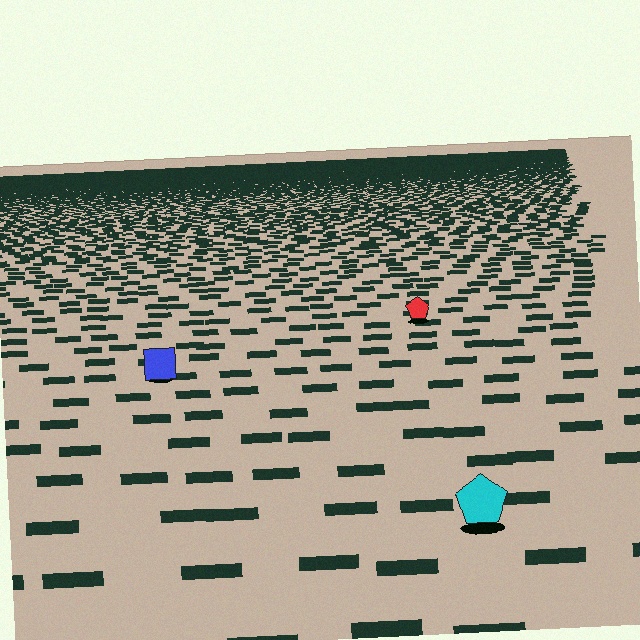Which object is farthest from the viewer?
The red pentagon is farthest from the viewer. It appears smaller and the ground texture around it is denser.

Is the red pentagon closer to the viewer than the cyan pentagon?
No. The cyan pentagon is closer — you can tell from the texture gradient: the ground texture is coarser near it.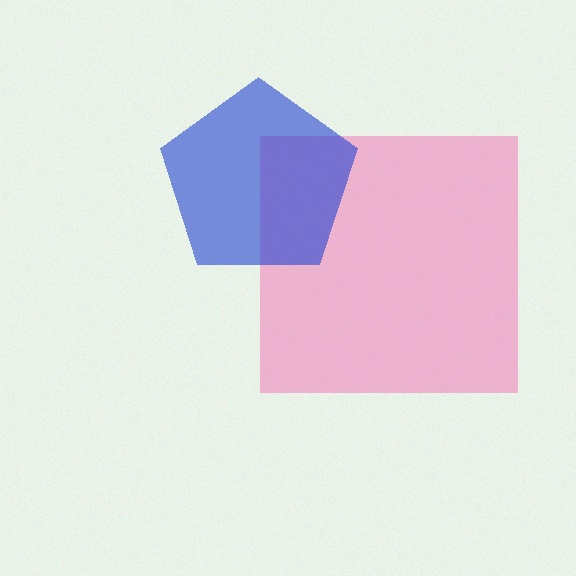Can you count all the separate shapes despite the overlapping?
Yes, there are 2 separate shapes.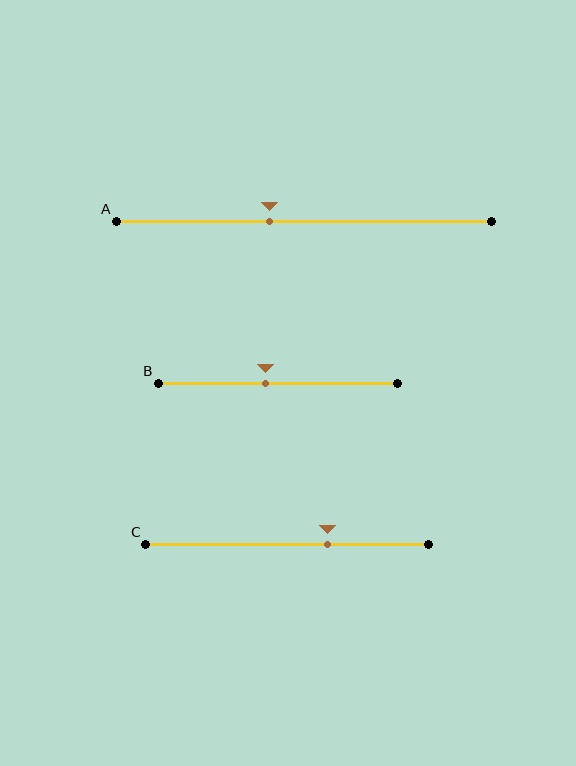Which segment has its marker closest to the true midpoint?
Segment B has its marker closest to the true midpoint.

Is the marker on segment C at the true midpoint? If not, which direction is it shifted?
No, the marker on segment C is shifted to the right by about 14% of the segment length.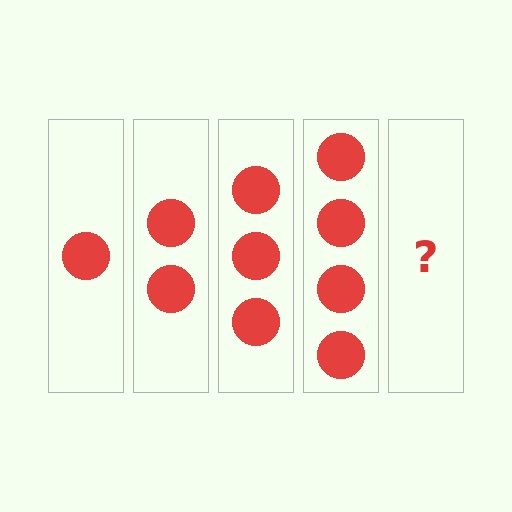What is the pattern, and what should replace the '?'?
The pattern is that each step adds one more circle. The '?' should be 5 circles.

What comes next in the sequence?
The next element should be 5 circles.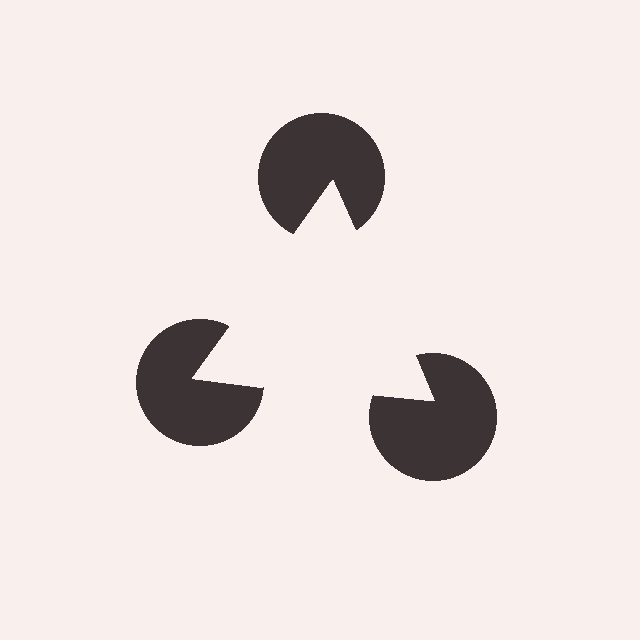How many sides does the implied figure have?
3 sides.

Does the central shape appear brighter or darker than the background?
It typically appears slightly brighter than the background, even though no actual brightness change is drawn.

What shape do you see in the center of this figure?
An illusory triangle — its edges are inferred from the aligned wedge cuts in the pac-man discs, not physically drawn.